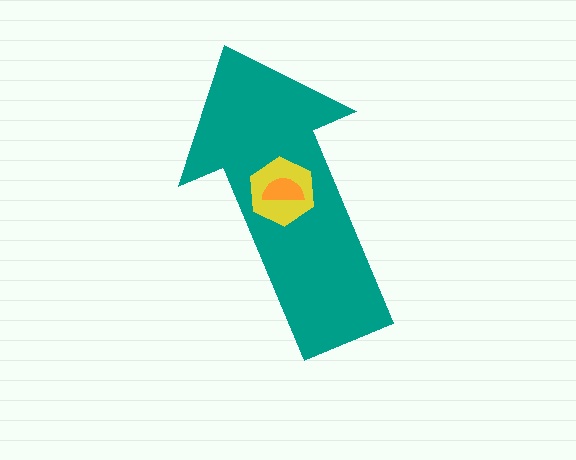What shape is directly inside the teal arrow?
The yellow hexagon.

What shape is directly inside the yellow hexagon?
The orange semicircle.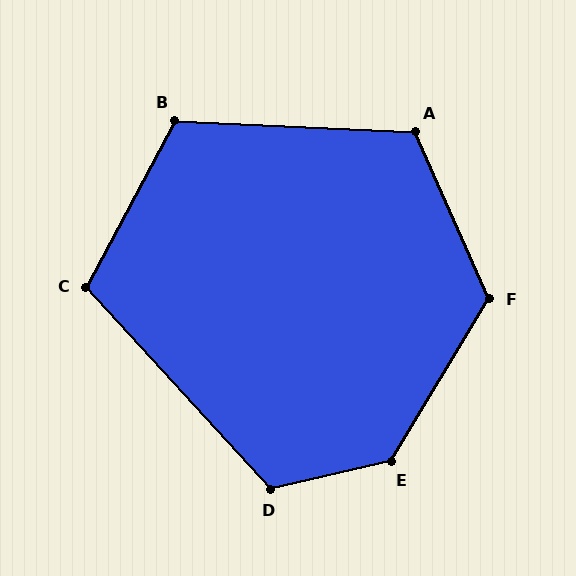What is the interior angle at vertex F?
Approximately 125 degrees (obtuse).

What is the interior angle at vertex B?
Approximately 116 degrees (obtuse).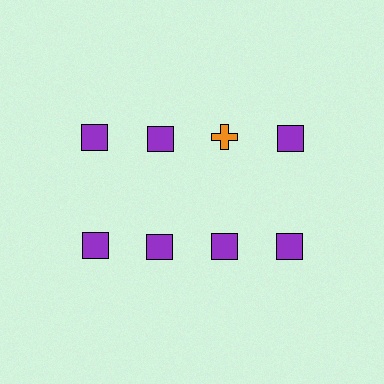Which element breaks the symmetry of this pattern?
The orange cross in the top row, center column breaks the symmetry. All other shapes are purple squares.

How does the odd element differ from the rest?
It differs in both color (orange instead of purple) and shape (cross instead of square).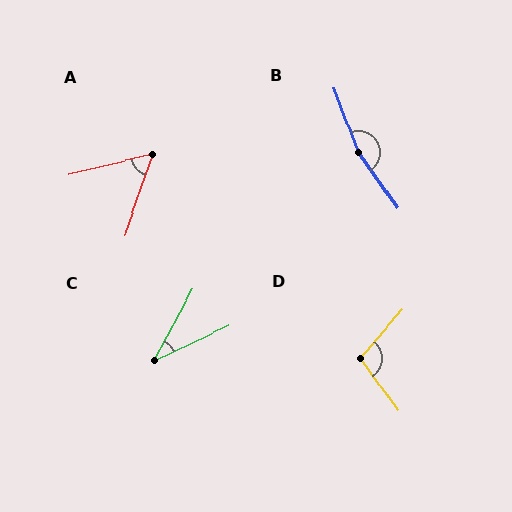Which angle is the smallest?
C, at approximately 36 degrees.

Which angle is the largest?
B, at approximately 165 degrees.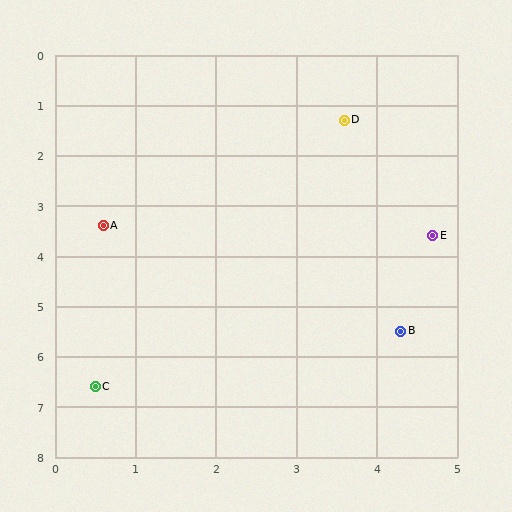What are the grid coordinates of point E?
Point E is at approximately (4.7, 3.6).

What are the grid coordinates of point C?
Point C is at approximately (0.5, 6.6).